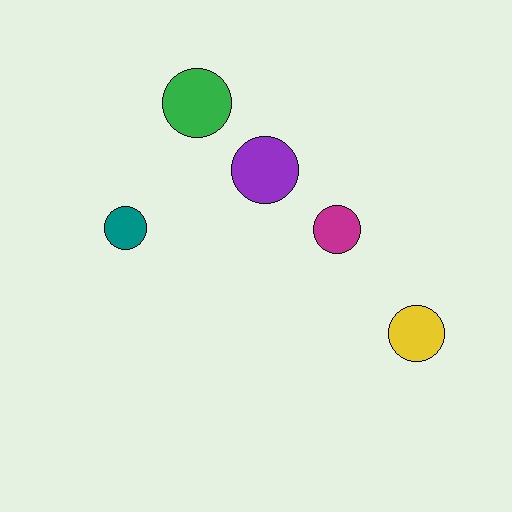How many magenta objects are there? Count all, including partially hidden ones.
There is 1 magenta object.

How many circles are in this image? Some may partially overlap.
There are 5 circles.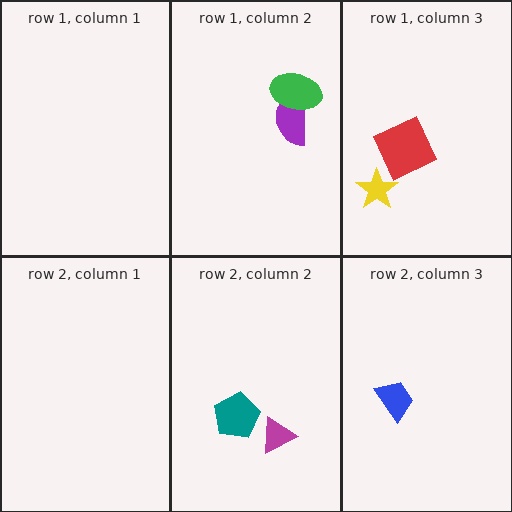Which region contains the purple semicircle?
The row 1, column 2 region.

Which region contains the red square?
The row 1, column 3 region.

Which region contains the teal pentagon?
The row 2, column 2 region.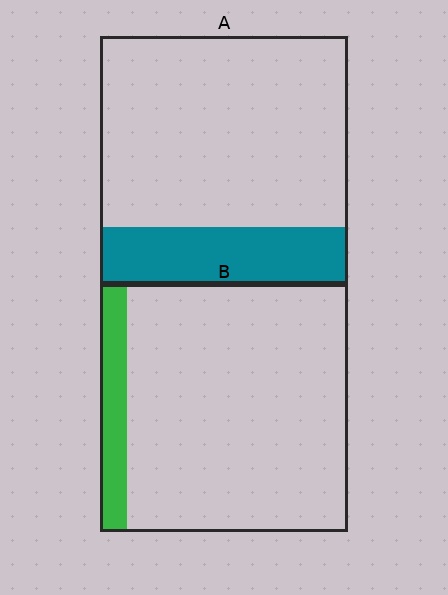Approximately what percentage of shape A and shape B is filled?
A is approximately 25% and B is approximately 10%.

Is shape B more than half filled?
No.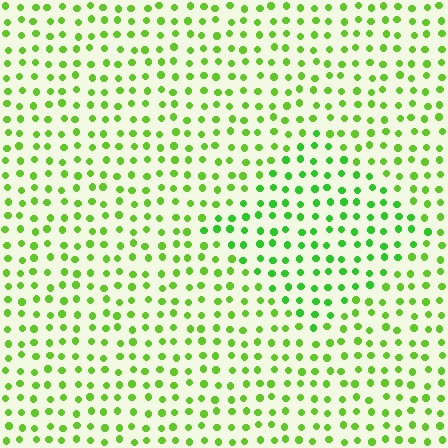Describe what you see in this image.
The image is filled with small lime elements in a uniform arrangement. A diamond-shaped region is visible where the elements are tinted to a slightly different hue, forming a subtle color boundary.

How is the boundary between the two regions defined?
The boundary is defined purely by a slight shift in hue (about 20 degrees). Spacing, size, and orientation are identical on both sides.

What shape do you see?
I see a diamond.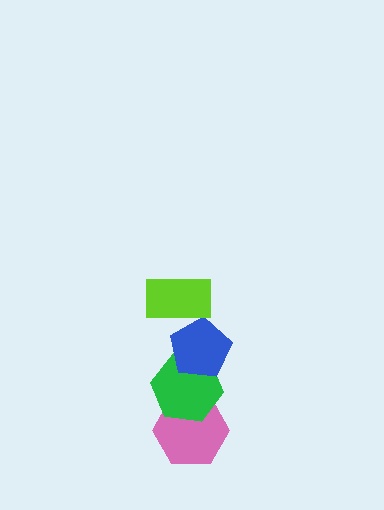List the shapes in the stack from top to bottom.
From top to bottom: the lime rectangle, the blue pentagon, the green hexagon, the pink hexagon.